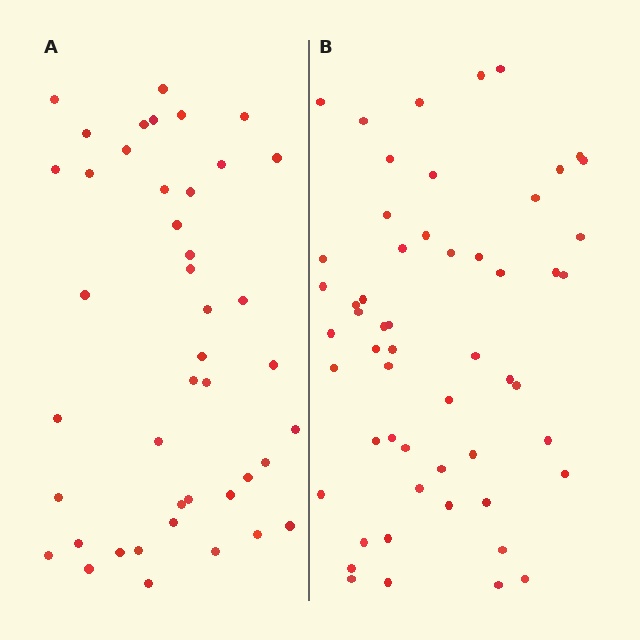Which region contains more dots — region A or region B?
Region B (the right region) has more dots.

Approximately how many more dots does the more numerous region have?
Region B has roughly 12 or so more dots than region A.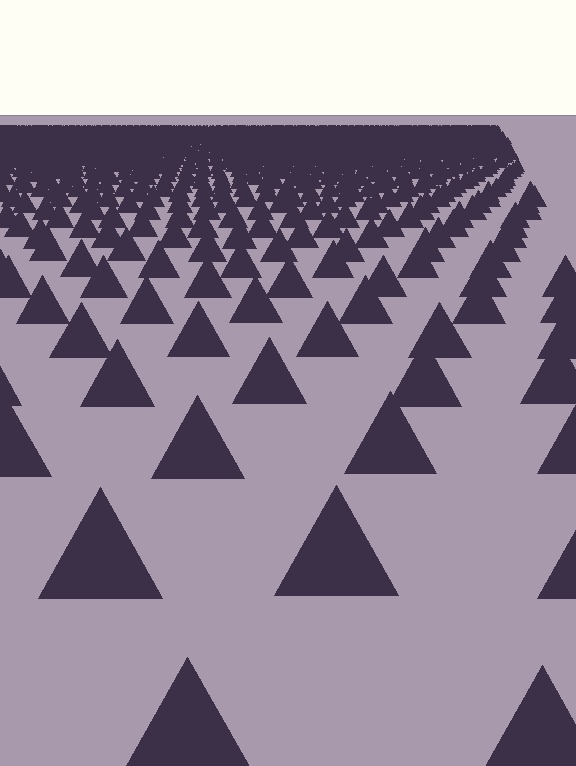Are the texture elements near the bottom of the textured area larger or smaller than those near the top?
Larger. Near the bottom, elements are closer to the viewer and appear at a bigger on-screen size.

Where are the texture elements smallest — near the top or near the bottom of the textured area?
Near the top.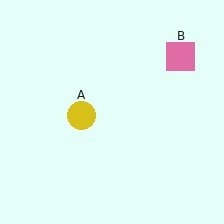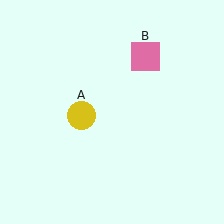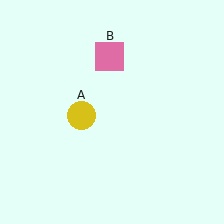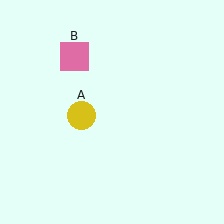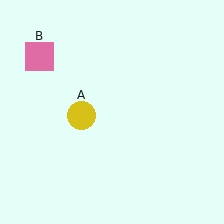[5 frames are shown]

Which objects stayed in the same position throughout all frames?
Yellow circle (object A) remained stationary.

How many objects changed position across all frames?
1 object changed position: pink square (object B).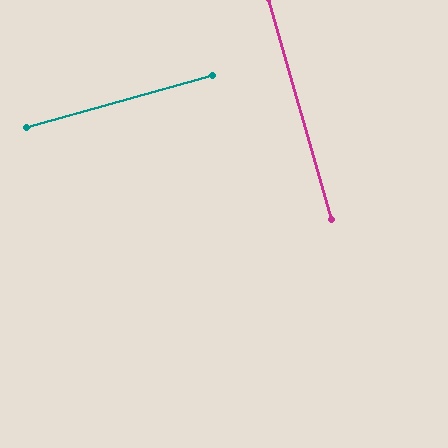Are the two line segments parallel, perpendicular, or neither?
Perpendicular — they meet at approximately 90°.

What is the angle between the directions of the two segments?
Approximately 90 degrees.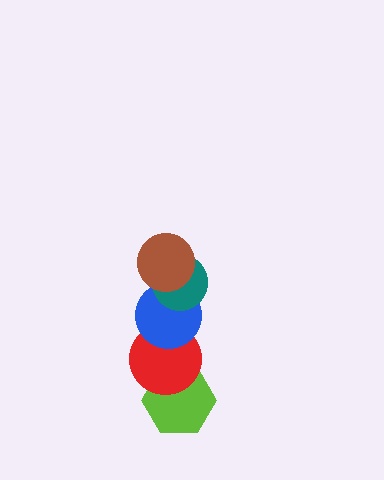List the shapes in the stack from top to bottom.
From top to bottom: the brown circle, the teal circle, the blue circle, the red circle, the lime hexagon.